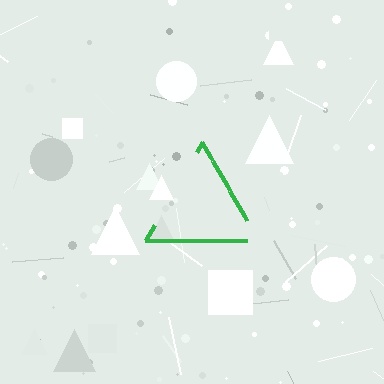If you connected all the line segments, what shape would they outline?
They would outline a triangle.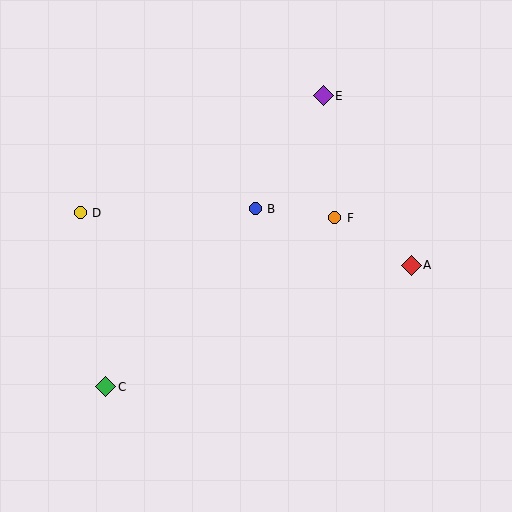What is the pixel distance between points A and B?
The distance between A and B is 166 pixels.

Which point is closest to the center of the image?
Point B at (255, 209) is closest to the center.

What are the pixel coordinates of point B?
Point B is at (255, 209).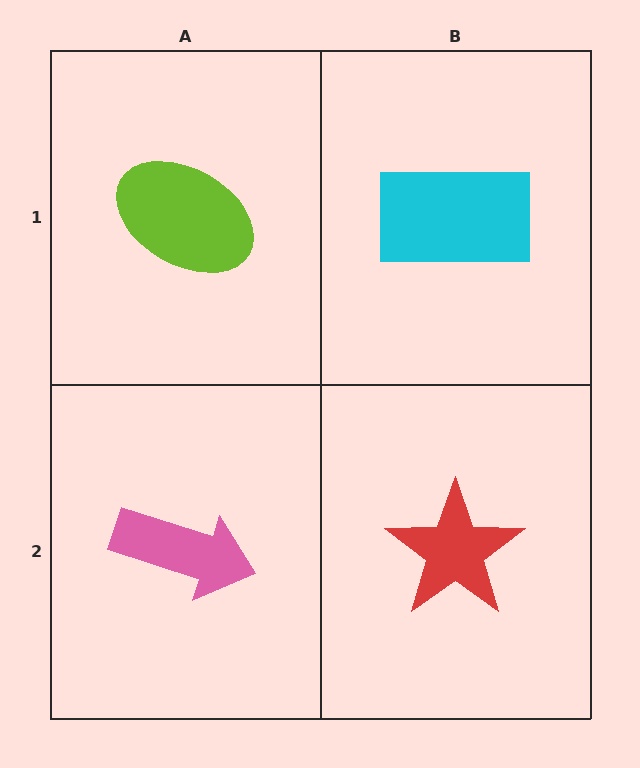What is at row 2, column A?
A pink arrow.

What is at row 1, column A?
A lime ellipse.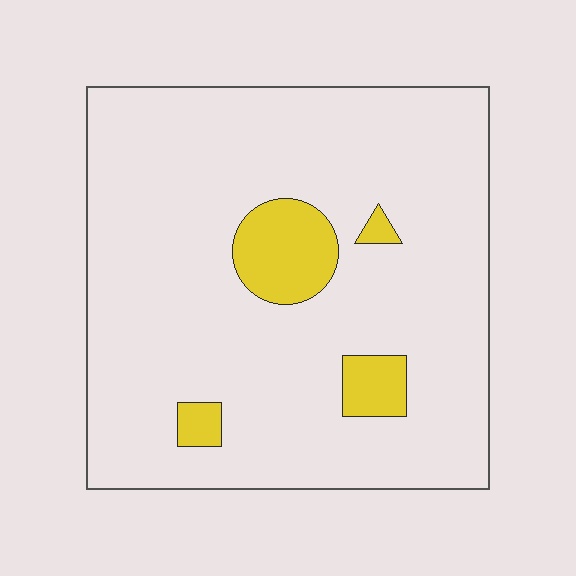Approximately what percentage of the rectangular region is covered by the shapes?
Approximately 10%.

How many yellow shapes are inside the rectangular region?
4.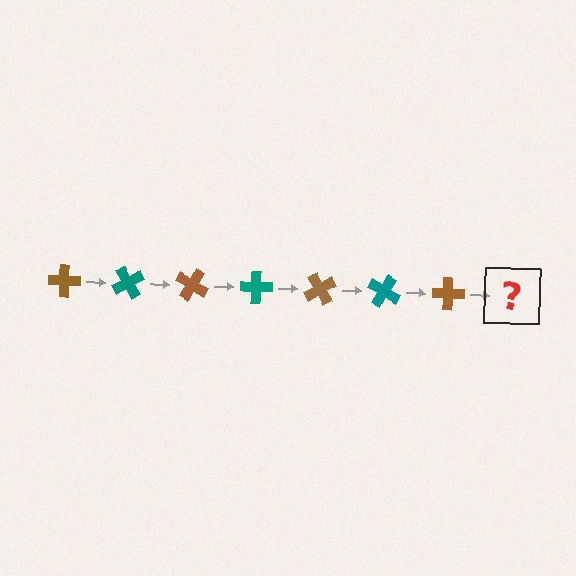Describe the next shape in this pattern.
It should be a teal cross, rotated 420 degrees from the start.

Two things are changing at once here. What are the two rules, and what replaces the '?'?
The two rules are that it rotates 60 degrees each step and the color cycles through brown and teal. The '?' should be a teal cross, rotated 420 degrees from the start.